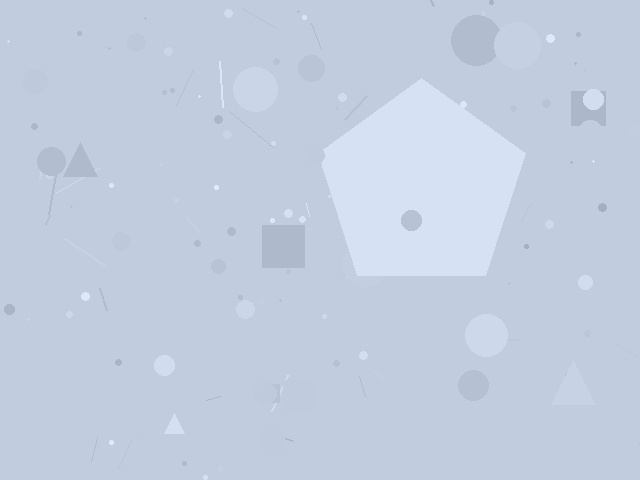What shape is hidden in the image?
A pentagon is hidden in the image.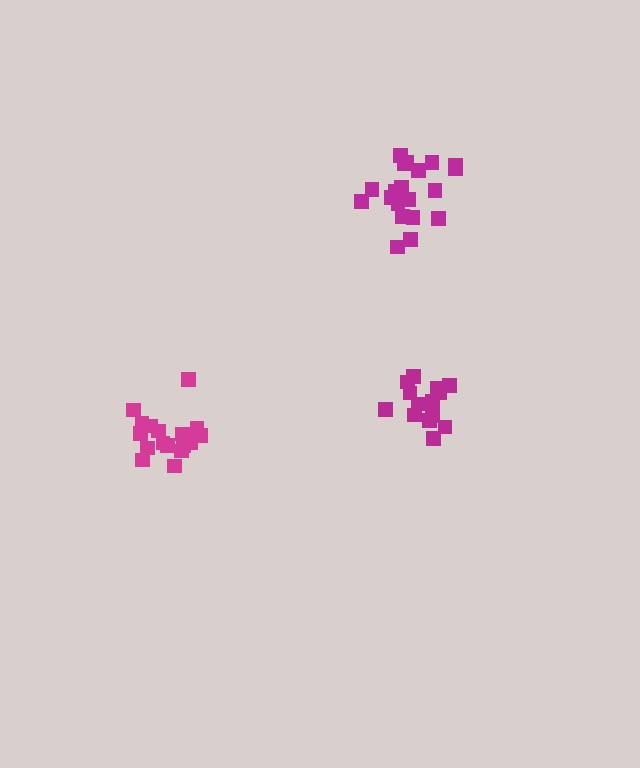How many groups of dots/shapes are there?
There are 3 groups.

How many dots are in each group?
Group 1: 20 dots, Group 2: 14 dots, Group 3: 17 dots (51 total).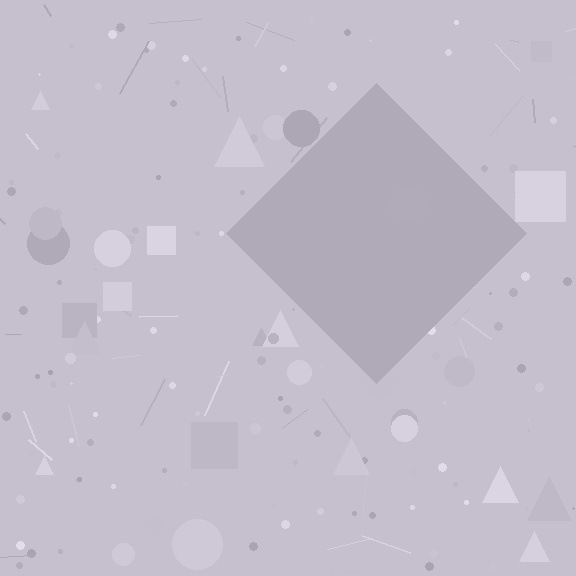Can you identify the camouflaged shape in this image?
The camouflaged shape is a diamond.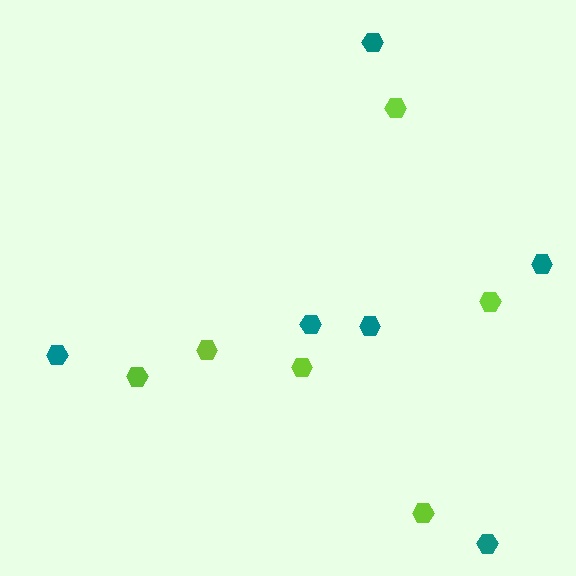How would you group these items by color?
There are 2 groups: one group of lime hexagons (6) and one group of teal hexagons (6).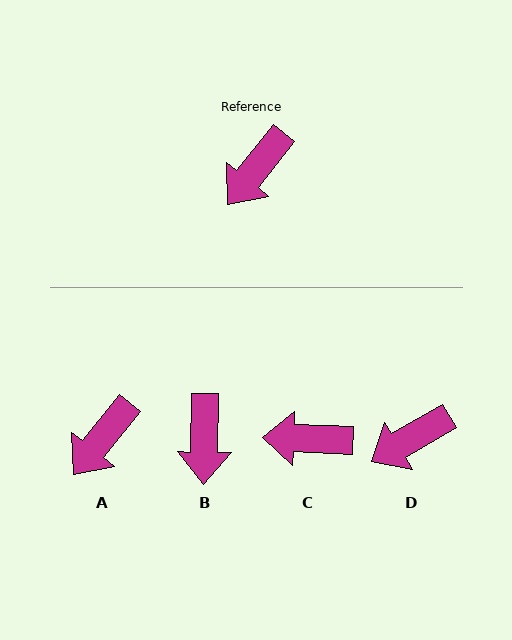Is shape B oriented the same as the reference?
No, it is off by about 38 degrees.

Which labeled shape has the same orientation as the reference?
A.